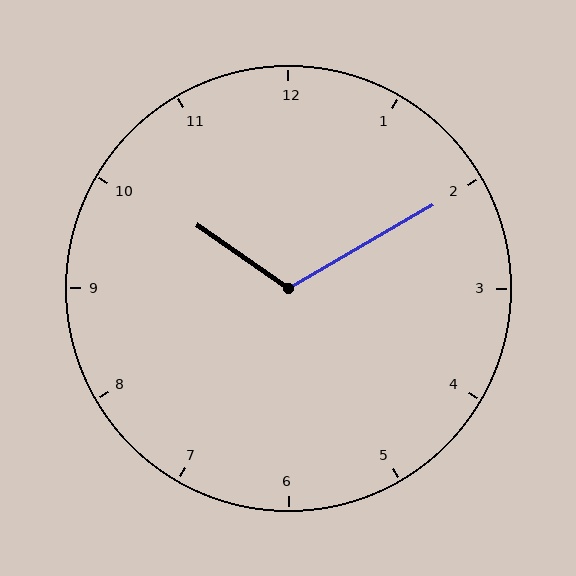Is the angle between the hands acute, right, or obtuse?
It is obtuse.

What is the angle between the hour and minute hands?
Approximately 115 degrees.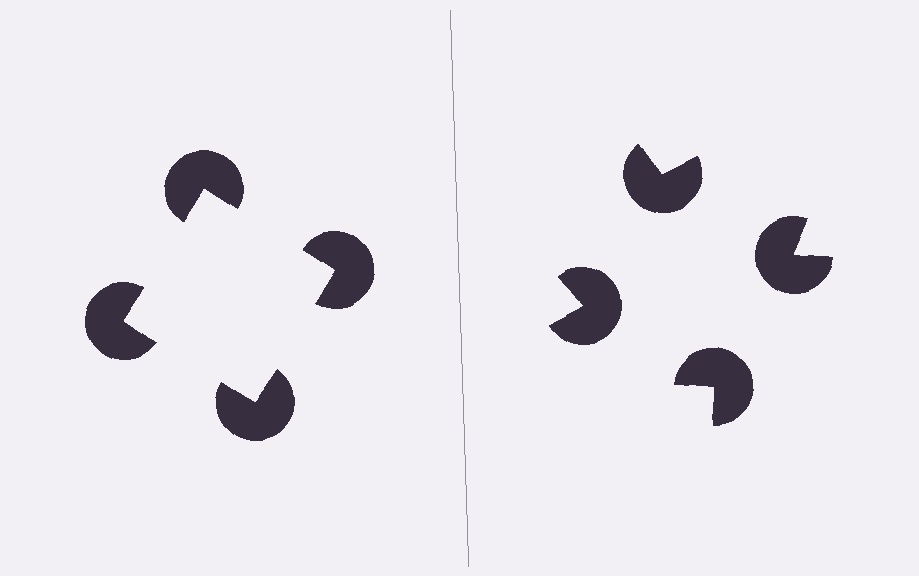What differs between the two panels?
The pac-man discs are positioned identically on both sides; only the wedge orientations differ. On the left they align to a square; on the right they are misaligned.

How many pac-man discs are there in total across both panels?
8 — 4 on each side.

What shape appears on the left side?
An illusory square.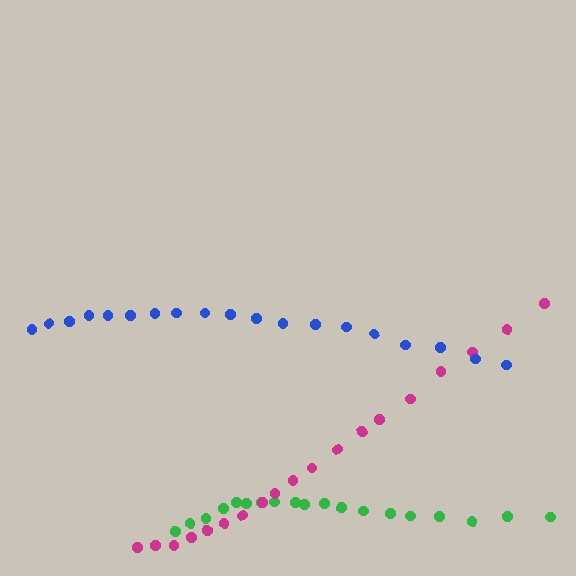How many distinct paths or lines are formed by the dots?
There are 3 distinct paths.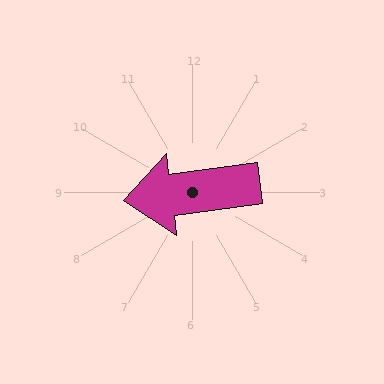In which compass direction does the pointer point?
West.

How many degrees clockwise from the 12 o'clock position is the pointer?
Approximately 263 degrees.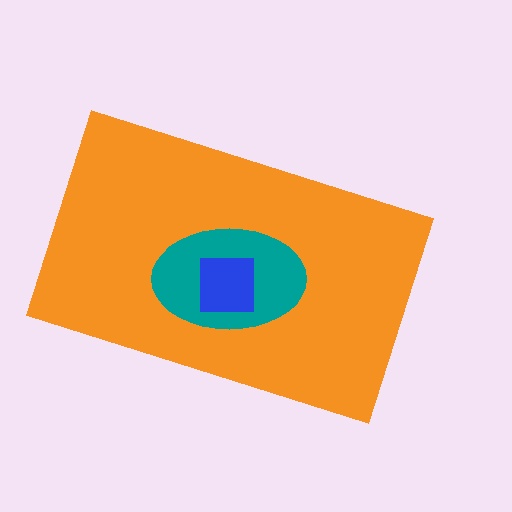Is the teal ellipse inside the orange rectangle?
Yes.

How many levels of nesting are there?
3.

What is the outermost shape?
The orange rectangle.